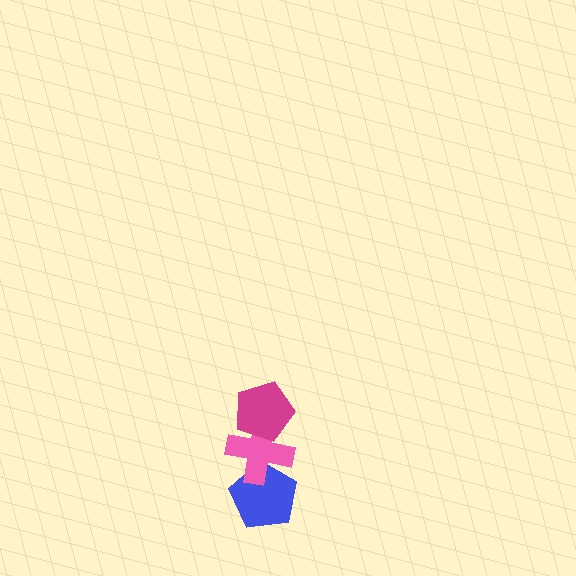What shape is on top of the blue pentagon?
The pink cross is on top of the blue pentagon.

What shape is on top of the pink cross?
The magenta pentagon is on top of the pink cross.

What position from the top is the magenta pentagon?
The magenta pentagon is 1st from the top.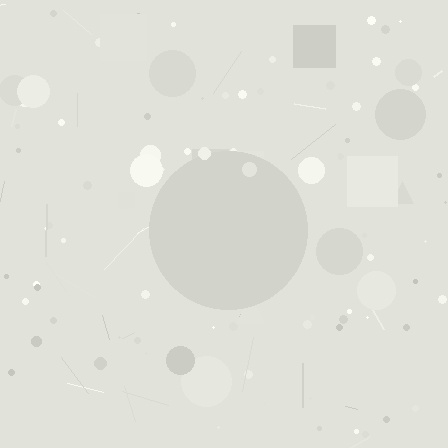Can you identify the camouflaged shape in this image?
The camouflaged shape is a circle.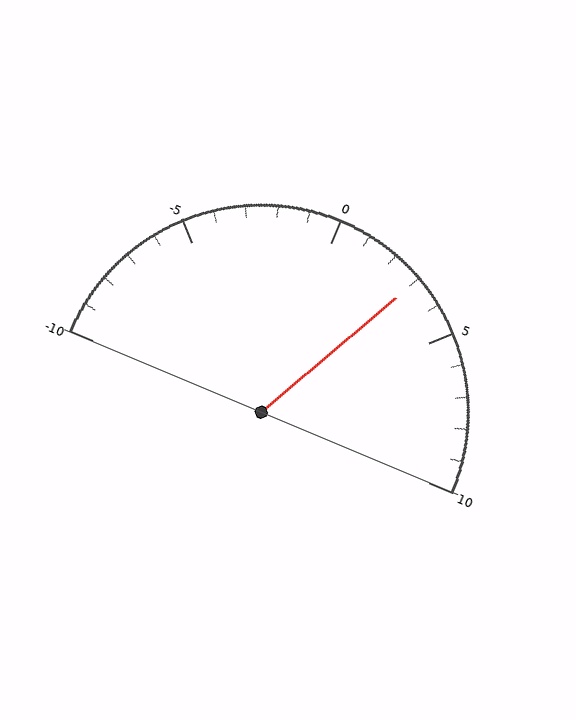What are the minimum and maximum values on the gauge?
The gauge ranges from -10 to 10.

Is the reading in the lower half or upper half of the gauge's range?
The reading is in the upper half of the range (-10 to 10).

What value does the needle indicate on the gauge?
The needle indicates approximately 3.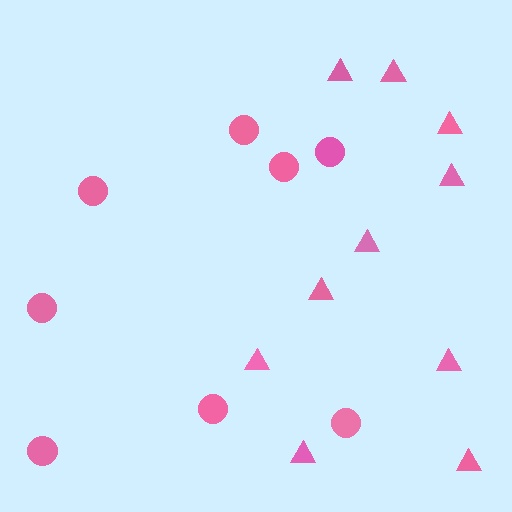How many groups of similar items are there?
There are 2 groups: one group of triangles (10) and one group of circles (8).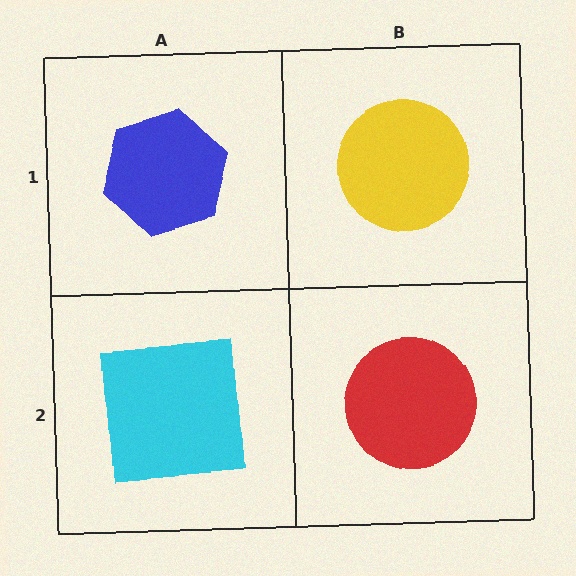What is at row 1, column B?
A yellow circle.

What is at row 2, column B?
A red circle.